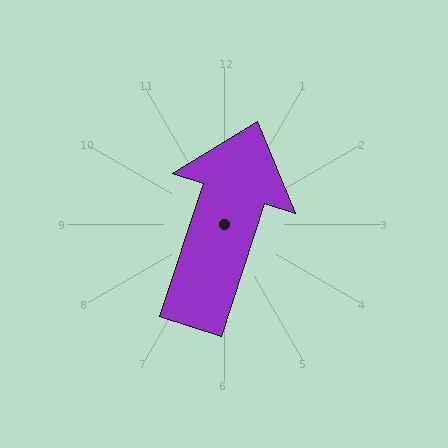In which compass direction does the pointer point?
North.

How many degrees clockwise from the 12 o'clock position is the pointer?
Approximately 18 degrees.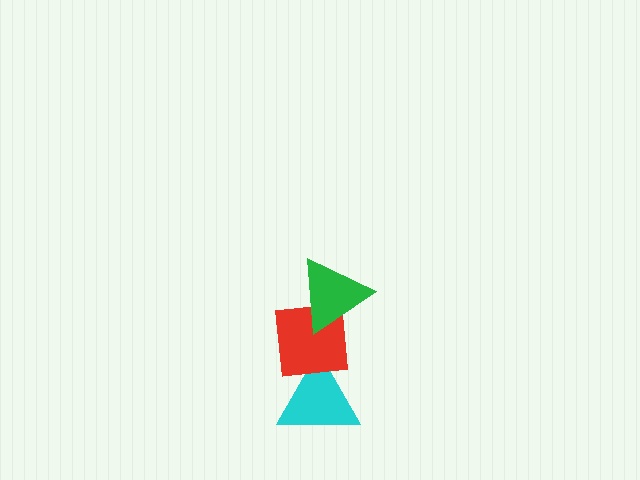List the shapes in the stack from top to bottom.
From top to bottom: the green triangle, the red square, the cyan triangle.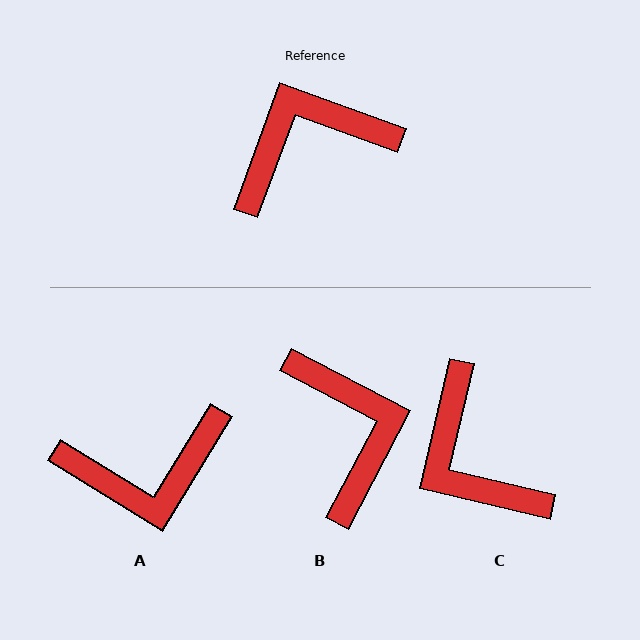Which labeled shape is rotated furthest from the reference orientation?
A, about 168 degrees away.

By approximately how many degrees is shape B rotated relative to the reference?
Approximately 98 degrees clockwise.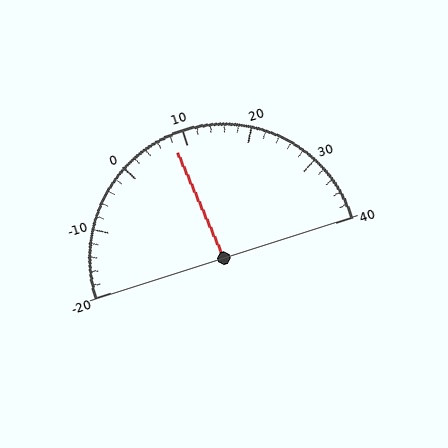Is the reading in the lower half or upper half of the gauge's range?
The reading is in the lower half of the range (-20 to 40).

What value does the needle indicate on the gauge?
The needle indicates approximately 8.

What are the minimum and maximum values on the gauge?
The gauge ranges from -20 to 40.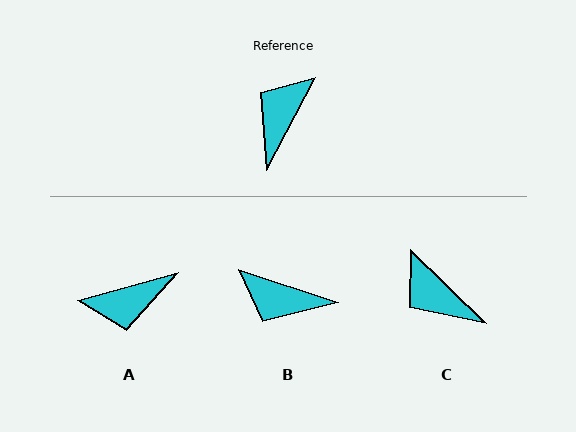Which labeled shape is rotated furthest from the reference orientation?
A, about 133 degrees away.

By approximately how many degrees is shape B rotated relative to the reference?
Approximately 100 degrees counter-clockwise.